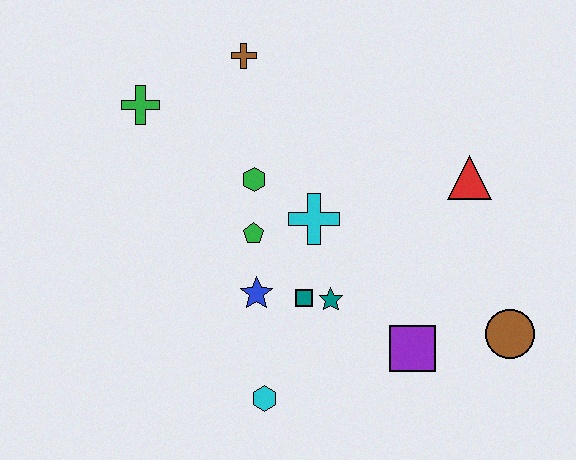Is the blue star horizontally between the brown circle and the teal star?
No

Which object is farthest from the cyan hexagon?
The brown cross is farthest from the cyan hexagon.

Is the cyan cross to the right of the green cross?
Yes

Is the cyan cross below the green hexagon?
Yes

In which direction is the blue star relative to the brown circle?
The blue star is to the left of the brown circle.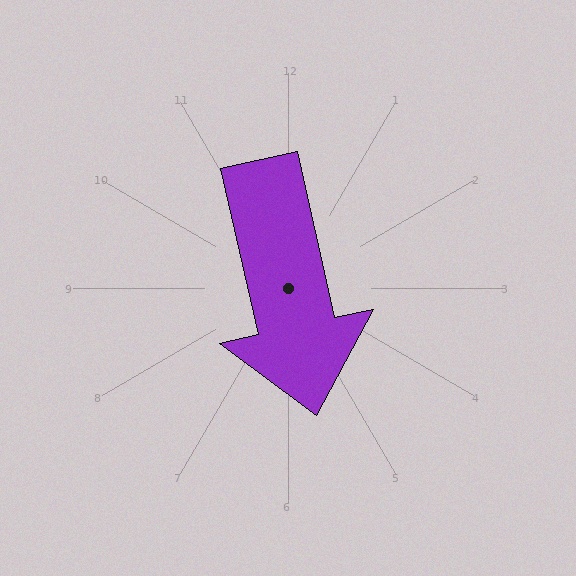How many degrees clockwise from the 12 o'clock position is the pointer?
Approximately 167 degrees.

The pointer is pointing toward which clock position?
Roughly 6 o'clock.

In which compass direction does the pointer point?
South.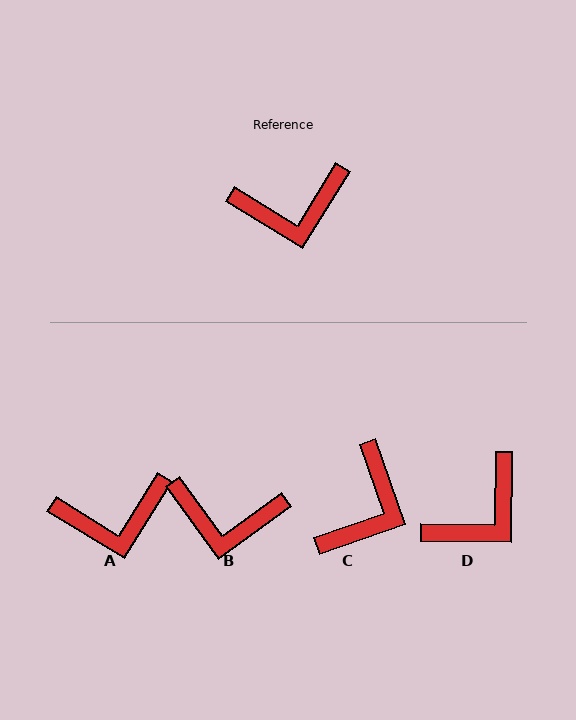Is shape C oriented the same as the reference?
No, it is off by about 51 degrees.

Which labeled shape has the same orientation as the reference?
A.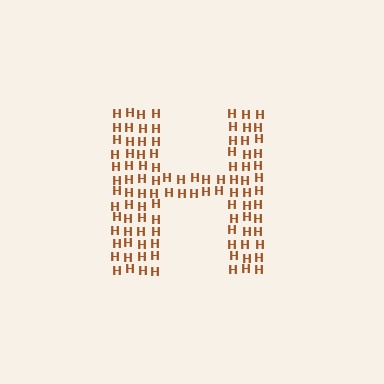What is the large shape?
The large shape is the letter H.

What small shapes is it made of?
It is made of small letter H's.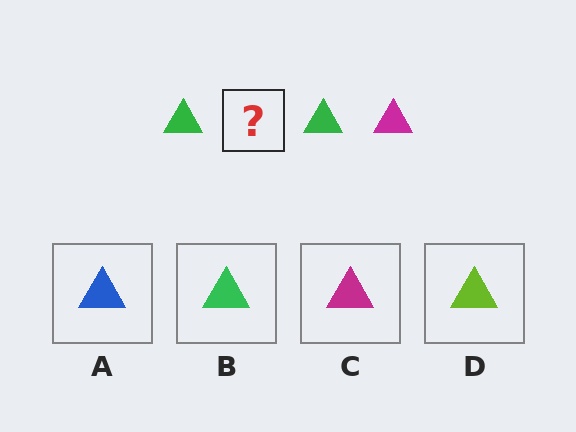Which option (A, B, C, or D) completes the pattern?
C.